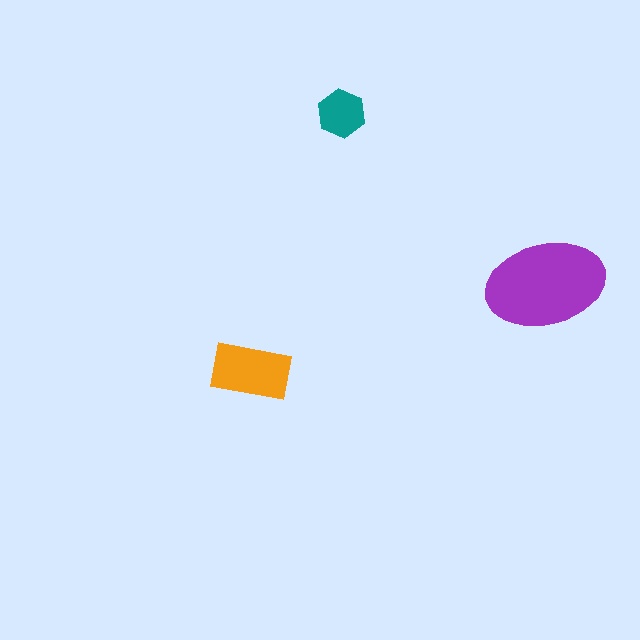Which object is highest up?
The teal hexagon is topmost.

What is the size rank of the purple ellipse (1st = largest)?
1st.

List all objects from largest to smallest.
The purple ellipse, the orange rectangle, the teal hexagon.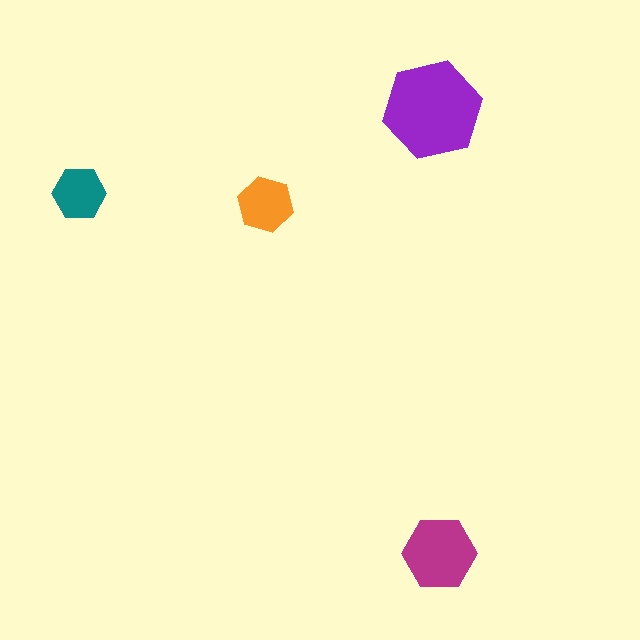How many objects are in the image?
There are 4 objects in the image.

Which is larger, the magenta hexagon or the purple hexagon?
The purple one.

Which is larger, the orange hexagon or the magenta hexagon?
The magenta one.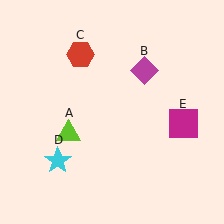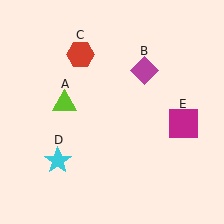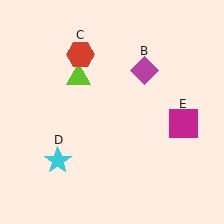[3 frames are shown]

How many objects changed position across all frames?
1 object changed position: lime triangle (object A).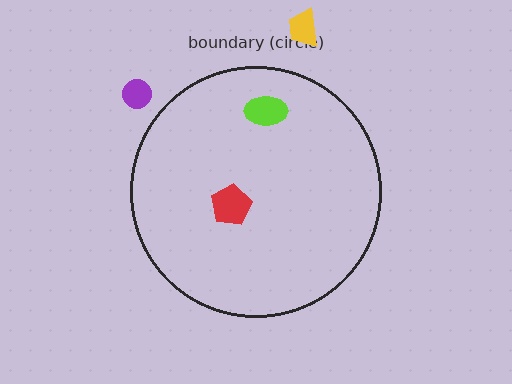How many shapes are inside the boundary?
2 inside, 2 outside.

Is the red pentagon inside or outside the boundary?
Inside.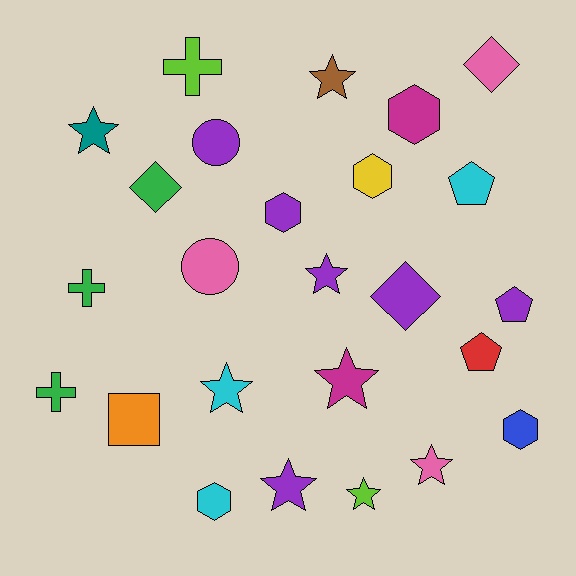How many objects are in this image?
There are 25 objects.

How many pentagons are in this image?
There are 3 pentagons.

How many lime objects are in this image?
There are 2 lime objects.